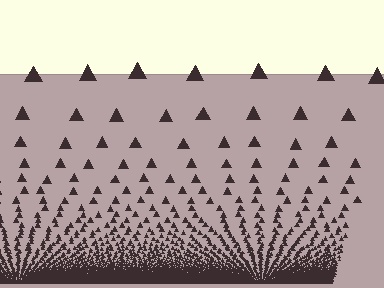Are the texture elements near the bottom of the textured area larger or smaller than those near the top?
Smaller. The gradient is inverted — elements near the bottom are smaller and denser.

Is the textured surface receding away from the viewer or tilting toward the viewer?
The surface appears to tilt toward the viewer. Texture elements get larger and sparser toward the top.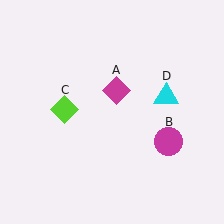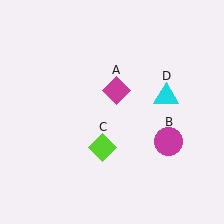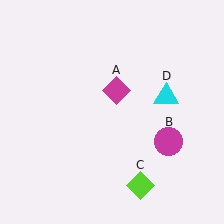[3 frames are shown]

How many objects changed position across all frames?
1 object changed position: lime diamond (object C).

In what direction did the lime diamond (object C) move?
The lime diamond (object C) moved down and to the right.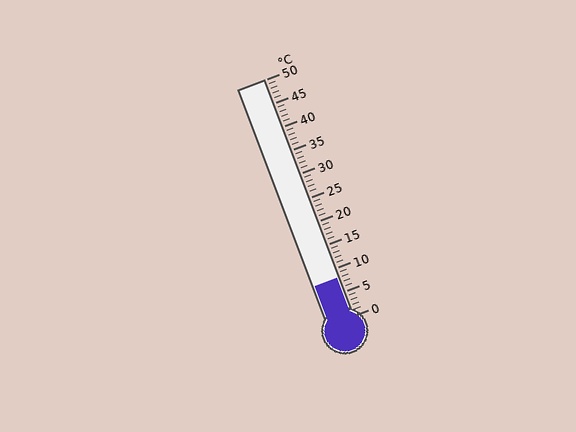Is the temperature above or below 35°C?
The temperature is below 35°C.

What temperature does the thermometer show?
The thermometer shows approximately 8°C.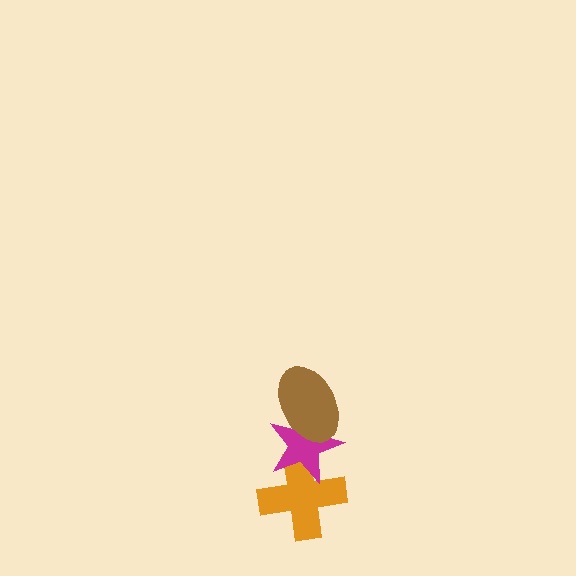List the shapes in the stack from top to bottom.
From top to bottom: the brown ellipse, the magenta star, the orange cross.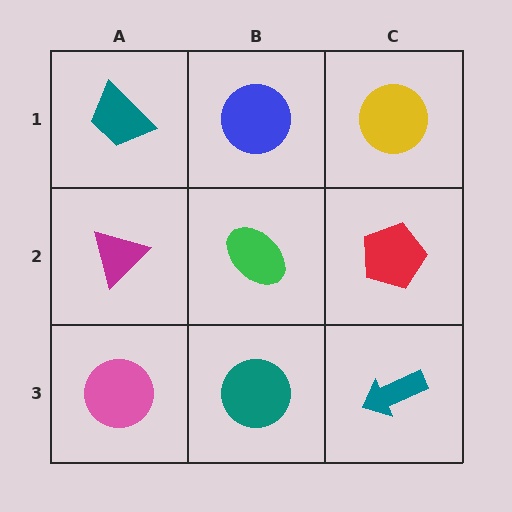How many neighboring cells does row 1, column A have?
2.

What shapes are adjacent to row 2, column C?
A yellow circle (row 1, column C), a teal arrow (row 3, column C), a green ellipse (row 2, column B).